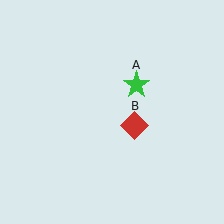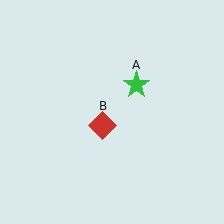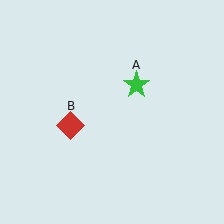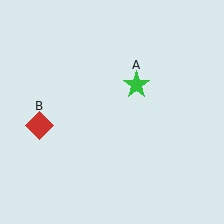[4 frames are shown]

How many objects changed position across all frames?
1 object changed position: red diamond (object B).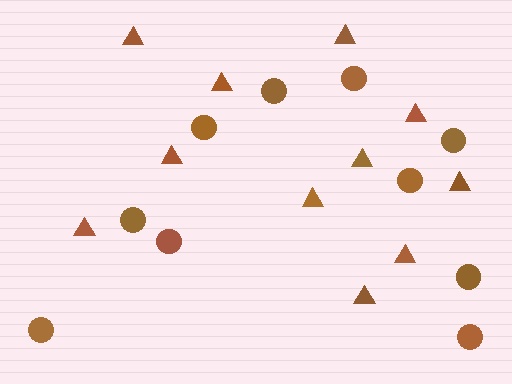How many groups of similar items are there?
There are 2 groups: one group of circles (10) and one group of triangles (11).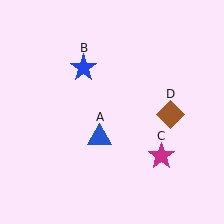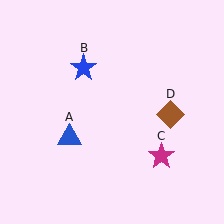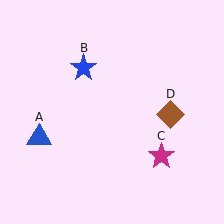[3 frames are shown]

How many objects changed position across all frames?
1 object changed position: blue triangle (object A).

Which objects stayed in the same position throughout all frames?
Blue star (object B) and magenta star (object C) and brown diamond (object D) remained stationary.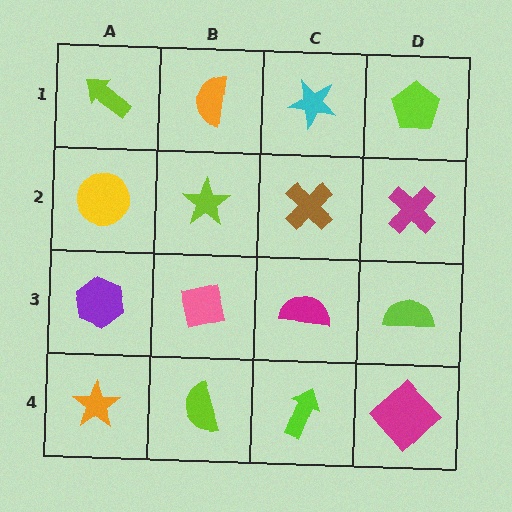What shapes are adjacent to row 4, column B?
A pink square (row 3, column B), an orange star (row 4, column A), a lime arrow (row 4, column C).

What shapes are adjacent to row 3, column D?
A magenta cross (row 2, column D), a magenta diamond (row 4, column D), a magenta semicircle (row 3, column C).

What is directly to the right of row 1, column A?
An orange semicircle.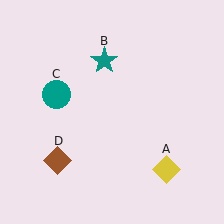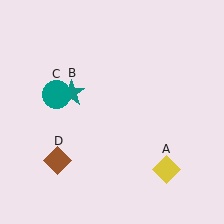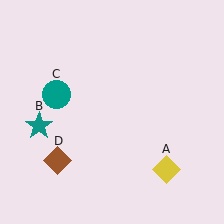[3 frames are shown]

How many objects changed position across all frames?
1 object changed position: teal star (object B).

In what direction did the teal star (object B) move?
The teal star (object B) moved down and to the left.